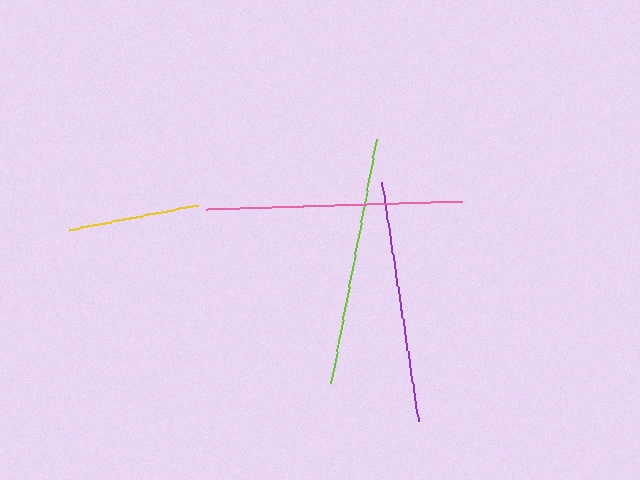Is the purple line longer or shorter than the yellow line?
The purple line is longer than the yellow line.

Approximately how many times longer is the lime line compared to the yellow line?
The lime line is approximately 1.9 times the length of the yellow line.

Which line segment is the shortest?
The yellow line is the shortest at approximately 131 pixels.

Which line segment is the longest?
The pink line is the longest at approximately 256 pixels.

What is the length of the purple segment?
The purple segment is approximately 242 pixels long.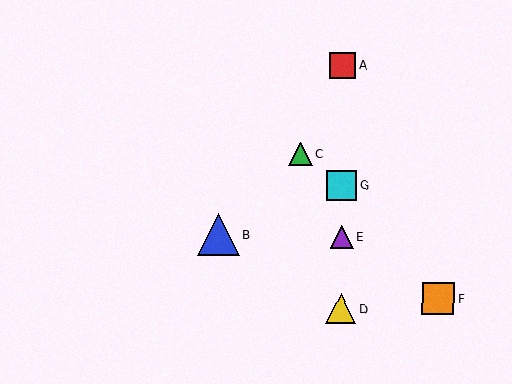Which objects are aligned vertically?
Objects A, D, E, G are aligned vertically.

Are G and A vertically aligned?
Yes, both are at x≈342.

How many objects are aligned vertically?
4 objects (A, D, E, G) are aligned vertically.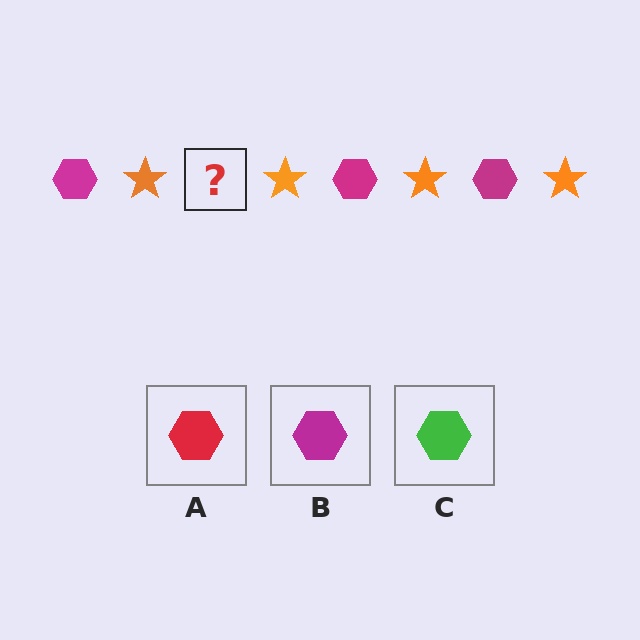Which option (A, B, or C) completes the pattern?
B.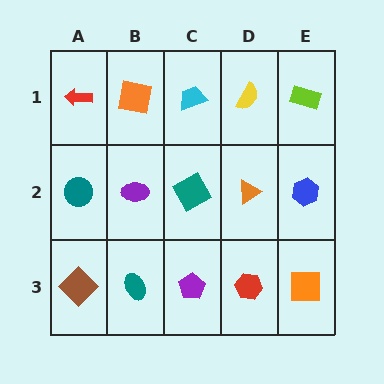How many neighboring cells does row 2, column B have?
4.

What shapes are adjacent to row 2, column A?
A red arrow (row 1, column A), a brown diamond (row 3, column A), a purple ellipse (row 2, column B).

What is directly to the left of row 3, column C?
A teal ellipse.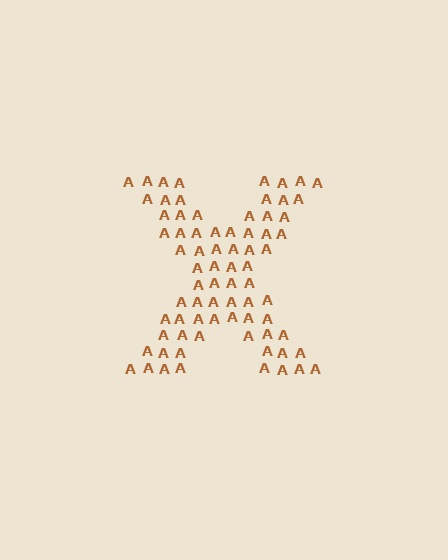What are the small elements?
The small elements are letter A's.